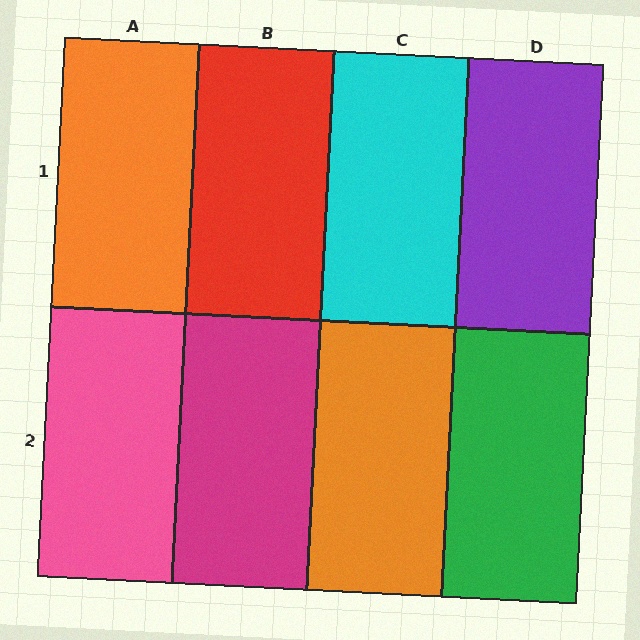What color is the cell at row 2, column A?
Pink.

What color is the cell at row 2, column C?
Orange.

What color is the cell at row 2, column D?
Green.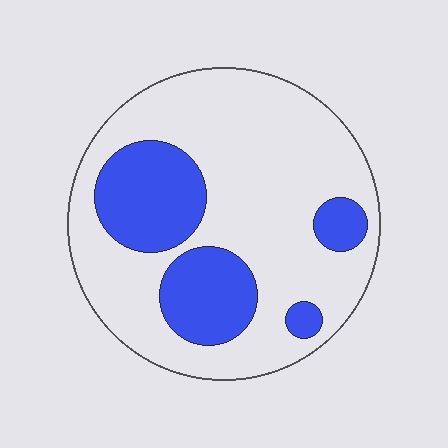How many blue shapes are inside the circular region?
4.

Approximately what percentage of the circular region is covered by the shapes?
Approximately 25%.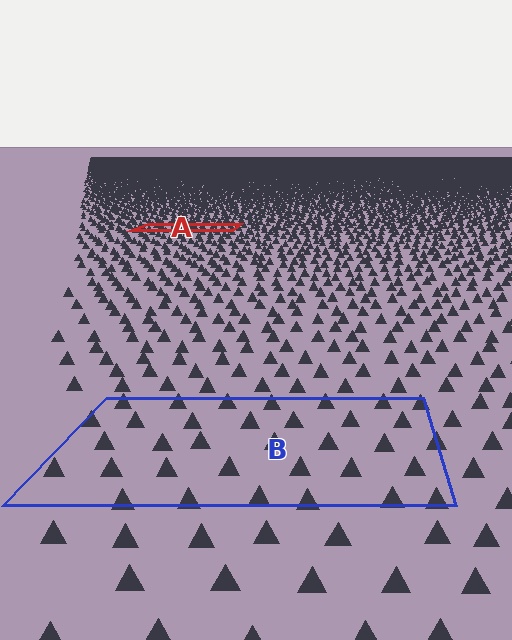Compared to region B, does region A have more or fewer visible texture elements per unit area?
Region A has more texture elements per unit area — they are packed more densely because it is farther away.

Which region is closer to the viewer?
Region B is closer. The texture elements there are larger and more spread out.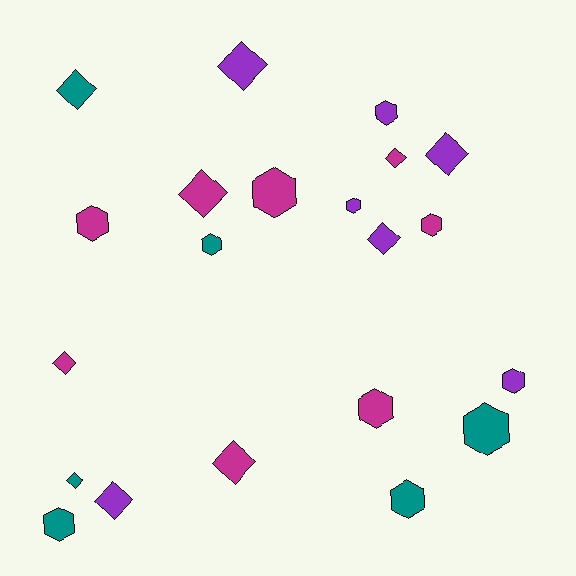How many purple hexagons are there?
There are 3 purple hexagons.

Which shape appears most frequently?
Hexagon, with 11 objects.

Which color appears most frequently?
Magenta, with 8 objects.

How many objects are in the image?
There are 21 objects.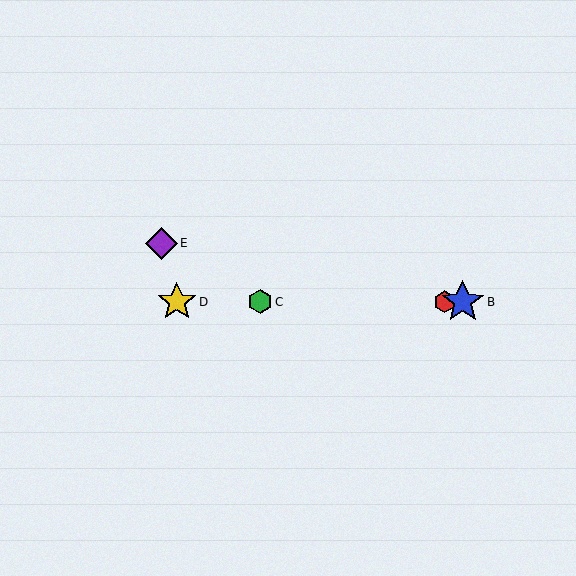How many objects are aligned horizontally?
4 objects (A, B, C, D) are aligned horizontally.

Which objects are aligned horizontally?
Objects A, B, C, D are aligned horizontally.